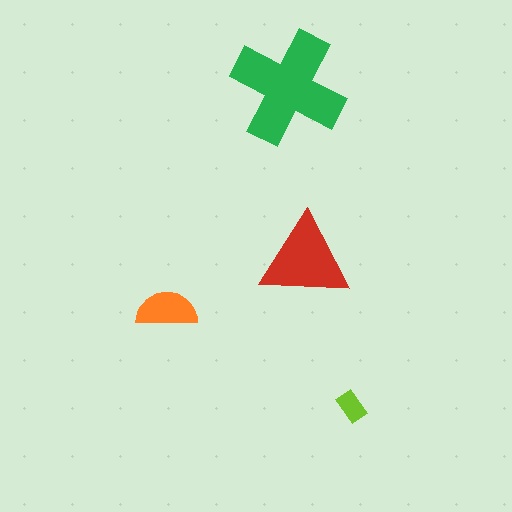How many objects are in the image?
There are 4 objects in the image.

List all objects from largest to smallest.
The green cross, the red triangle, the orange semicircle, the lime rectangle.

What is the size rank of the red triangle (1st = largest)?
2nd.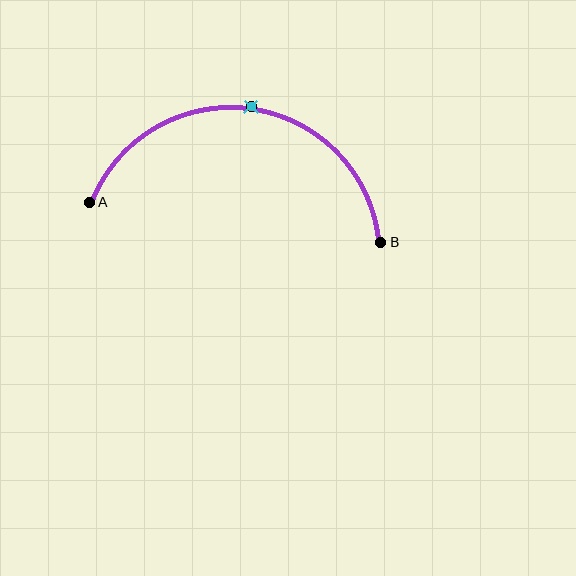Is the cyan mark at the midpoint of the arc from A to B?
Yes. The cyan mark lies on the arc at equal arc-length from both A and B — it is the arc midpoint.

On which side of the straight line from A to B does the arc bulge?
The arc bulges above the straight line connecting A and B.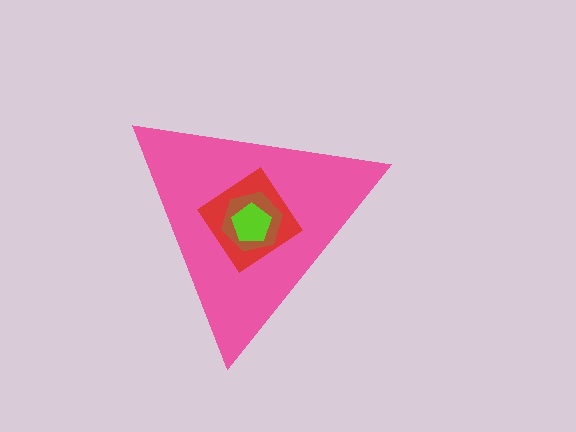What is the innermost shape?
The lime pentagon.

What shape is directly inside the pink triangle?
The red diamond.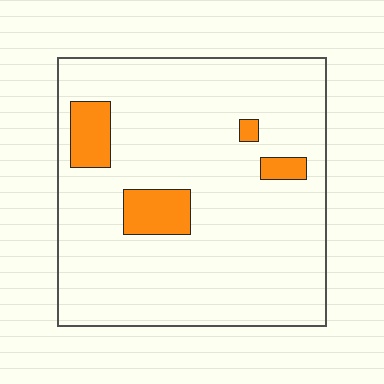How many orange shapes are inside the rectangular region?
4.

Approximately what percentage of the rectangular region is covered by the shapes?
Approximately 10%.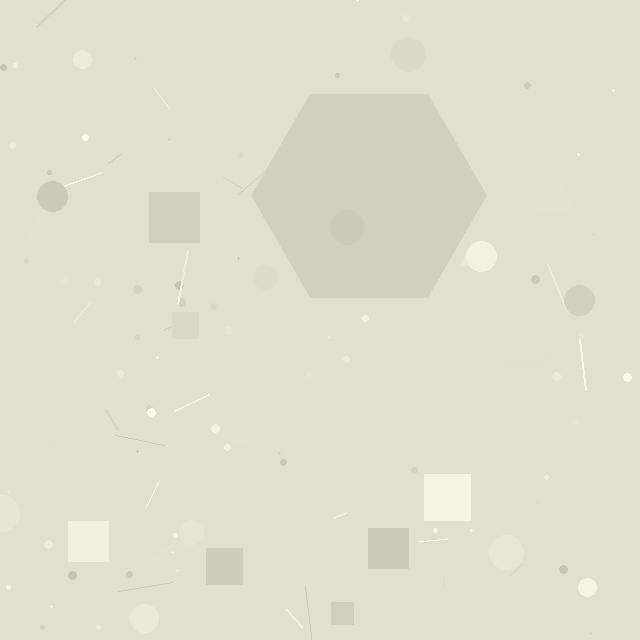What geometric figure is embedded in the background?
A hexagon is embedded in the background.